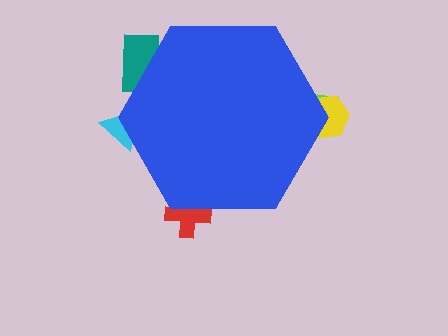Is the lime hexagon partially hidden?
Yes, the lime hexagon is partially hidden behind the blue hexagon.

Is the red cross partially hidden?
Yes, the red cross is partially hidden behind the blue hexagon.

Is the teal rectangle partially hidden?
Yes, the teal rectangle is partially hidden behind the blue hexagon.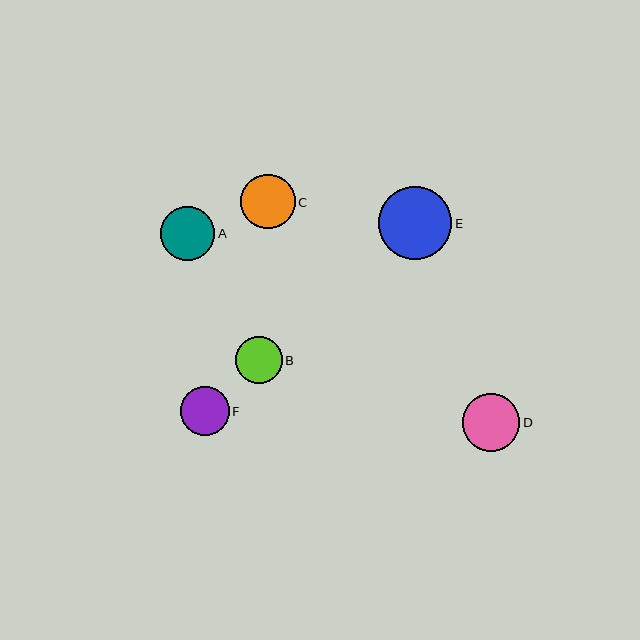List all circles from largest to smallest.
From largest to smallest: E, D, C, A, F, B.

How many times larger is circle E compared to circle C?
Circle E is approximately 1.3 times the size of circle C.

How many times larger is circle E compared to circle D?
Circle E is approximately 1.3 times the size of circle D.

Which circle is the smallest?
Circle B is the smallest with a size of approximately 47 pixels.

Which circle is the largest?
Circle E is the largest with a size of approximately 73 pixels.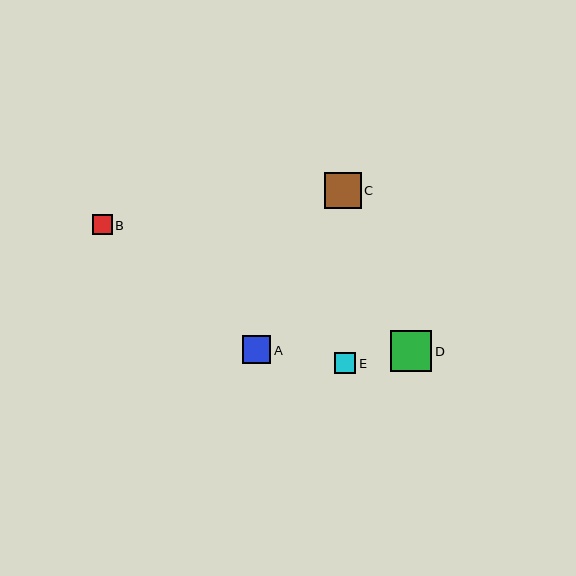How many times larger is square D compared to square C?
Square D is approximately 1.1 times the size of square C.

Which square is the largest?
Square D is the largest with a size of approximately 41 pixels.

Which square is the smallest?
Square B is the smallest with a size of approximately 20 pixels.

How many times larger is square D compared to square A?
Square D is approximately 1.5 times the size of square A.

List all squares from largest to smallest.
From largest to smallest: D, C, A, E, B.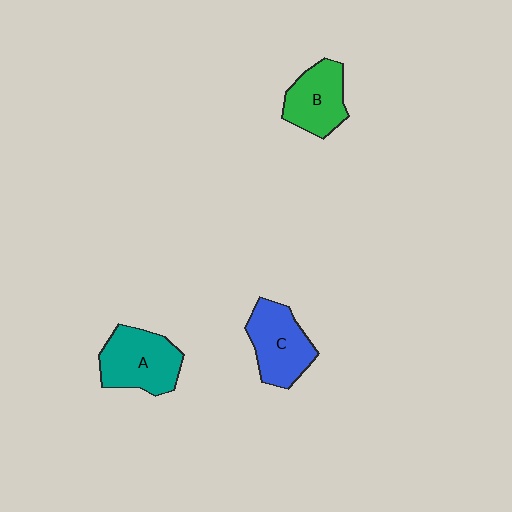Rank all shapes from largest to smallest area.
From largest to smallest: A (teal), C (blue), B (green).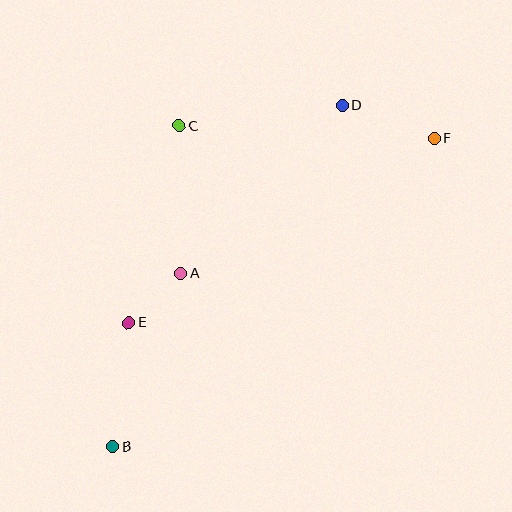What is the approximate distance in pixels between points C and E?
The distance between C and E is approximately 203 pixels.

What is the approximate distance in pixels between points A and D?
The distance between A and D is approximately 233 pixels.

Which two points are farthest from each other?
Points B and F are farthest from each other.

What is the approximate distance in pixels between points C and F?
The distance between C and F is approximately 255 pixels.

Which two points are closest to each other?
Points A and E are closest to each other.